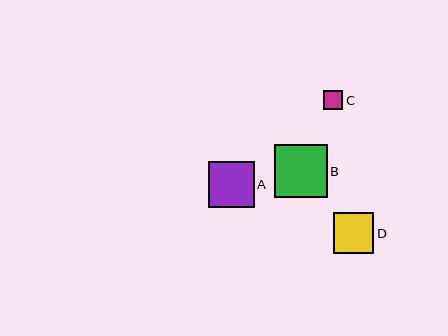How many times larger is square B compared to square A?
Square B is approximately 1.2 times the size of square A.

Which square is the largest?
Square B is the largest with a size of approximately 53 pixels.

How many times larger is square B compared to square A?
Square B is approximately 1.2 times the size of square A.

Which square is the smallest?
Square C is the smallest with a size of approximately 19 pixels.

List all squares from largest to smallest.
From largest to smallest: B, A, D, C.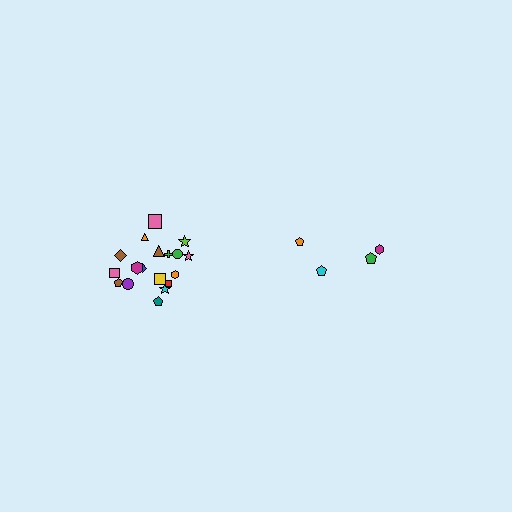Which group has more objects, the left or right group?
The left group.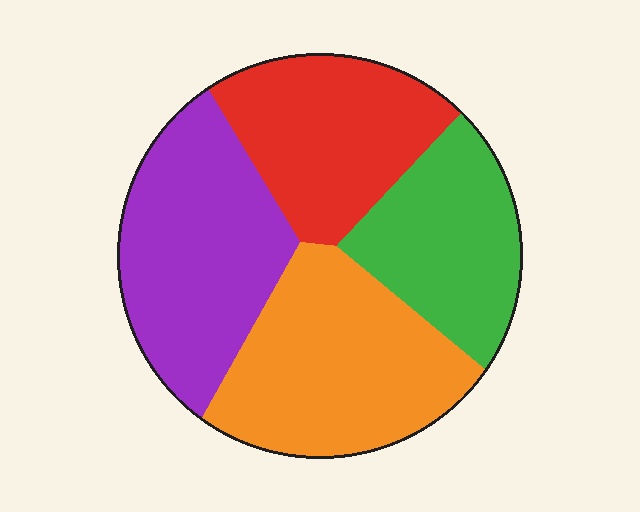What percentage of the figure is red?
Red takes up between a sixth and a third of the figure.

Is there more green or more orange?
Orange.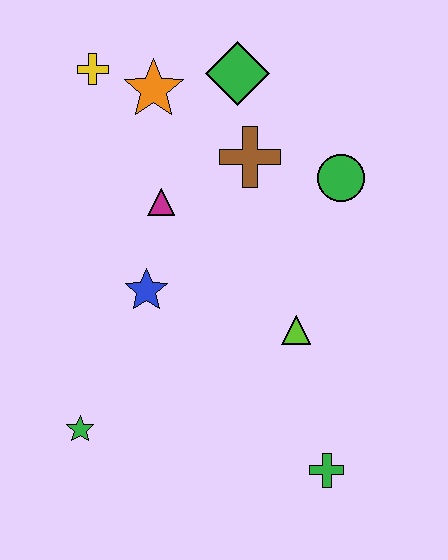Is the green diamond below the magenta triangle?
No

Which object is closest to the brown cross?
The green diamond is closest to the brown cross.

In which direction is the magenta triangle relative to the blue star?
The magenta triangle is above the blue star.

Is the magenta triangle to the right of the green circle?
No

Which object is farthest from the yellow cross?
The green cross is farthest from the yellow cross.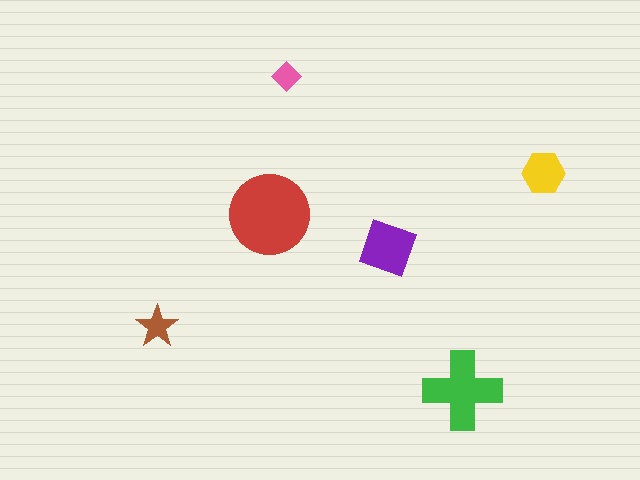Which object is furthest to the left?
The brown star is leftmost.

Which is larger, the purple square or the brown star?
The purple square.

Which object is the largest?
The red circle.